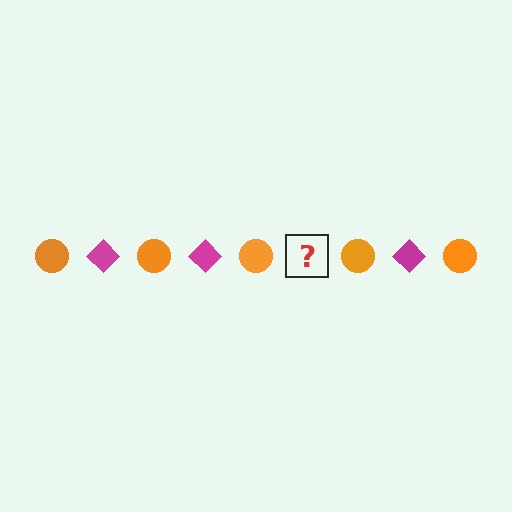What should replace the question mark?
The question mark should be replaced with a magenta diamond.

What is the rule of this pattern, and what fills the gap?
The rule is that the pattern alternates between orange circle and magenta diamond. The gap should be filled with a magenta diamond.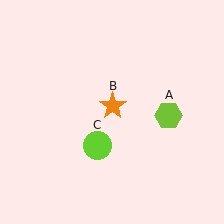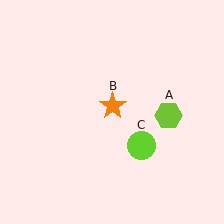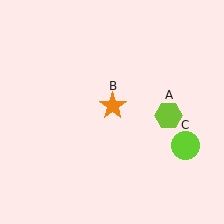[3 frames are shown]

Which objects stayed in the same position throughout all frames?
Lime hexagon (object A) and orange star (object B) remained stationary.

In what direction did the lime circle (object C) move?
The lime circle (object C) moved right.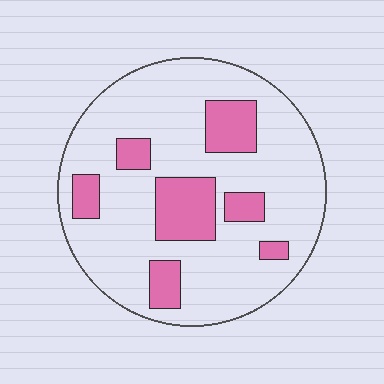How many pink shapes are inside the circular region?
7.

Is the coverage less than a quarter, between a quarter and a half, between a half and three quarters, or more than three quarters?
Less than a quarter.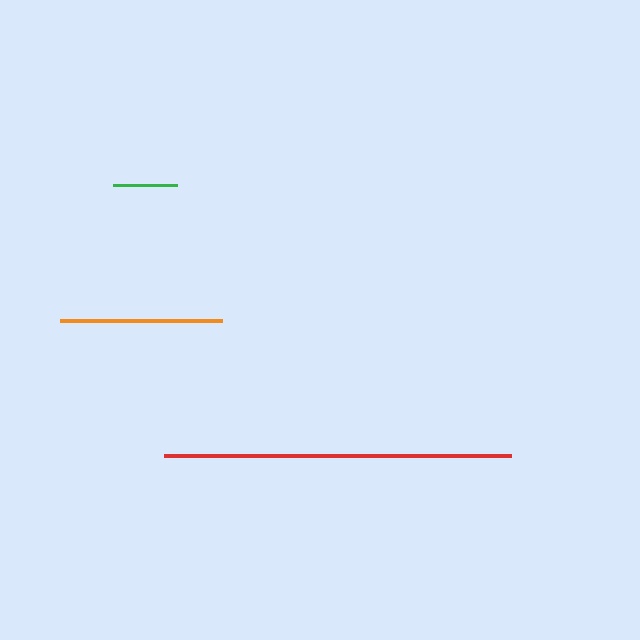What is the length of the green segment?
The green segment is approximately 64 pixels long.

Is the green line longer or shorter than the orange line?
The orange line is longer than the green line.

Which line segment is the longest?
The red line is the longest at approximately 347 pixels.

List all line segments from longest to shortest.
From longest to shortest: red, orange, green.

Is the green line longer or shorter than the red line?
The red line is longer than the green line.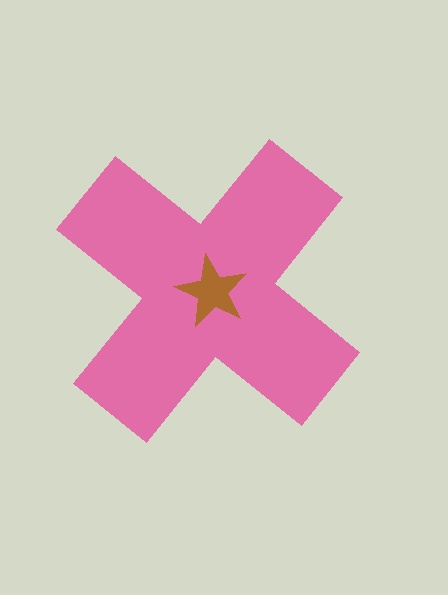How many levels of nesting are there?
2.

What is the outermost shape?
The pink cross.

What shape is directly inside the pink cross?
The brown star.